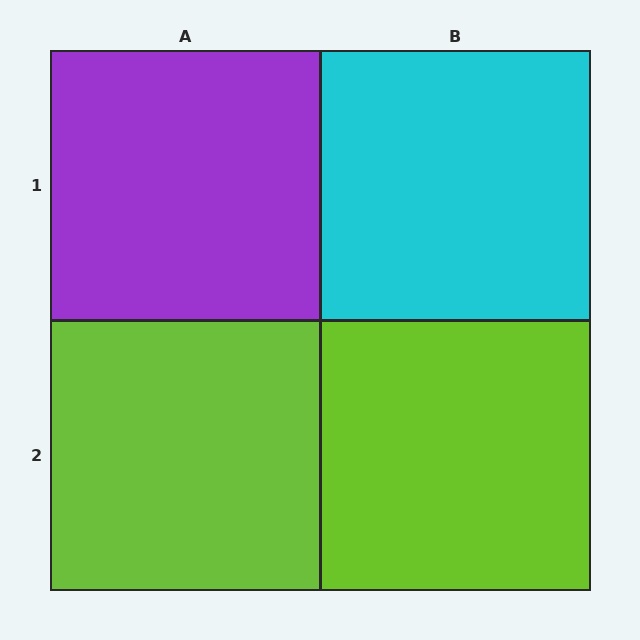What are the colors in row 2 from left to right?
Lime, lime.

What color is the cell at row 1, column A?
Purple.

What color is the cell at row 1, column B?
Cyan.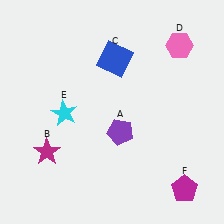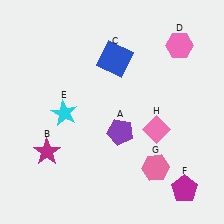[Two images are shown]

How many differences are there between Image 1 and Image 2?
There are 2 differences between the two images.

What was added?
A pink hexagon (G), a pink diamond (H) were added in Image 2.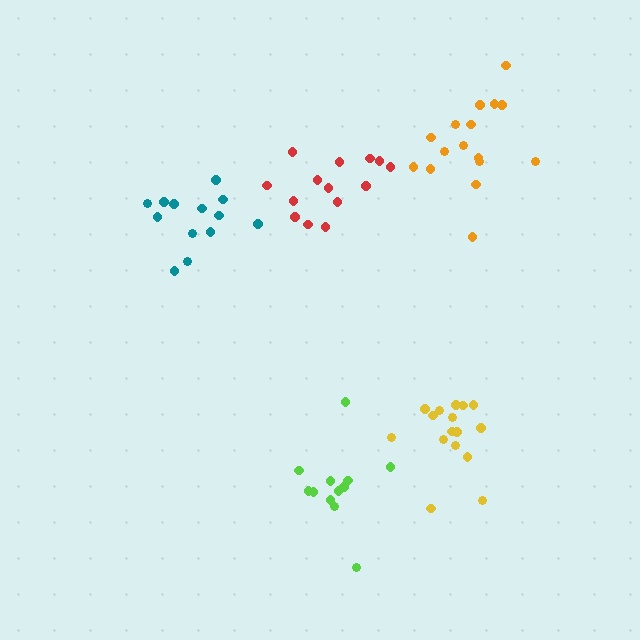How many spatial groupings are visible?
There are 5 spatial groupings.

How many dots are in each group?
Group 1: 12 dots, Group 2: 16 dots, Group 3: 14 dots, Group 4: 13 dots, Group 5: 16 dots (71 total).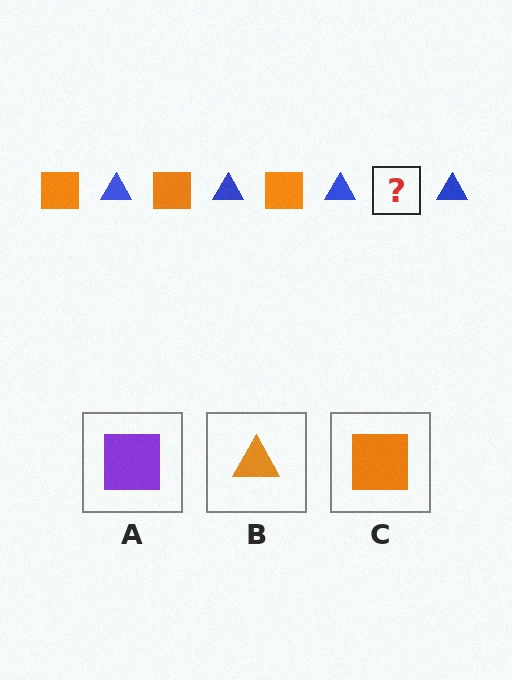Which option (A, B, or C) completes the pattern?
C.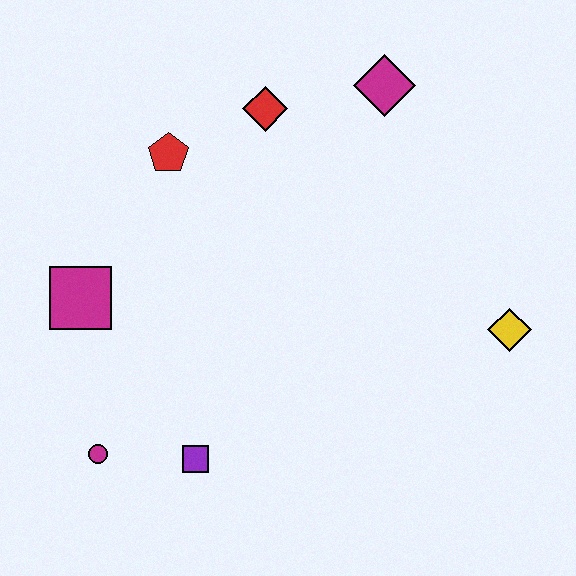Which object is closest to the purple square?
The magenta circle is closest to the purple square.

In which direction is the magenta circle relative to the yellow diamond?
The magenta circle is to the left of the yellow diamond.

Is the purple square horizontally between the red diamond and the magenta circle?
Yes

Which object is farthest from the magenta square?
The yellow diamond is farthest from the magenta square.